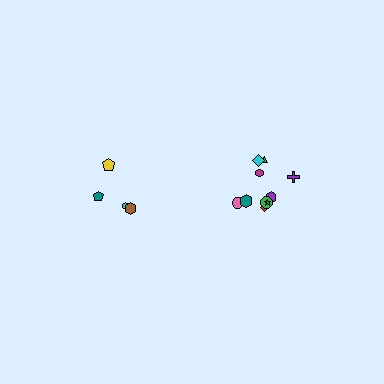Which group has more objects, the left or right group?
The right group.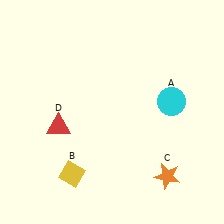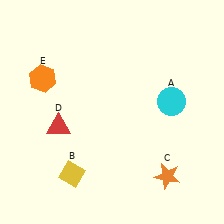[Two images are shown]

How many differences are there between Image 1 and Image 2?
There is 1 difference between the two images.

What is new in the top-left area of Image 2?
An orange hexagon (E) was added in the top-left area of Image 2.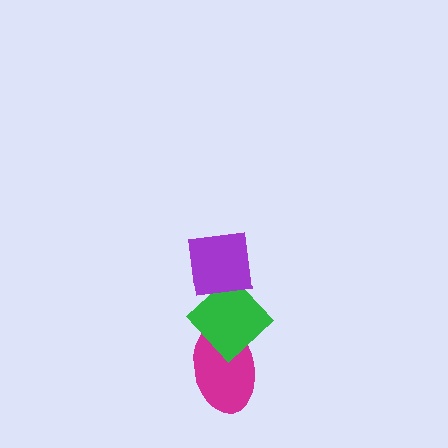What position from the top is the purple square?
The purple square is 1st from the top.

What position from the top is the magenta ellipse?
The magenta ellipse is 3rd from the top.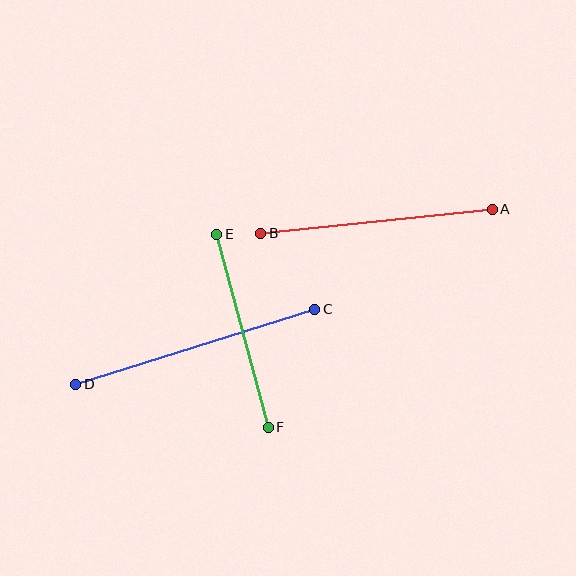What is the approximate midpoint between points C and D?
The midpoint is at approximately (195, 347) pixels.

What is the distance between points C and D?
The distance is approximately 250 pixels.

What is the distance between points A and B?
The distance is approximately 232 pixels.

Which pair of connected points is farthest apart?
Points C and D are farthest apart.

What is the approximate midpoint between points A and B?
The midpoint is at approximately (377, 221) pixels.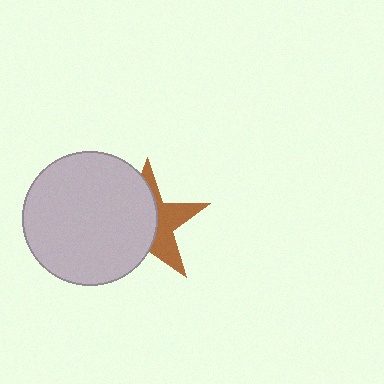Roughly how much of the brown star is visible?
A small part of it is visible (roughly 41%).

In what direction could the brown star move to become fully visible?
The brown star could move right. That would shift it out from behind the light gray circle entirely.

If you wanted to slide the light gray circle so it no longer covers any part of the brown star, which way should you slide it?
Slide it left — that is the most direct way to separate the two shapes.